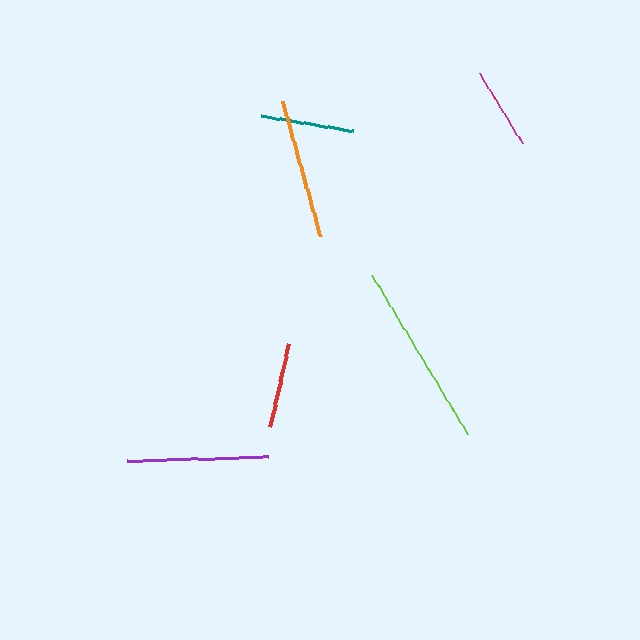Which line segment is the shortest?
The magenta line is the shortest at approximately 83 pixels.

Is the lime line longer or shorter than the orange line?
The lime line is longer than the orange line.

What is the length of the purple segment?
The purple segment is approximately 140 pixels long.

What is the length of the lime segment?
The lime segment is approximately 185 pixels long.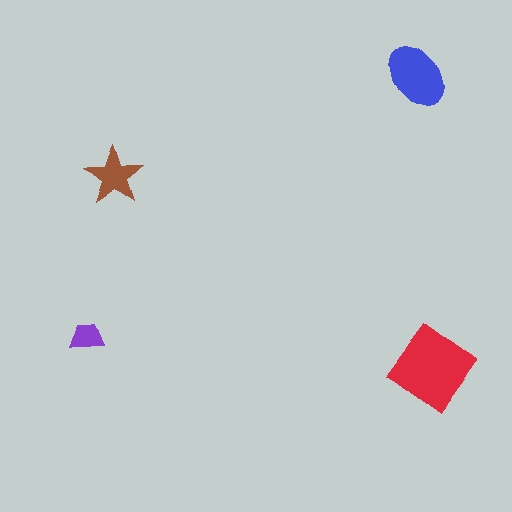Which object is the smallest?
The purple trapezoid.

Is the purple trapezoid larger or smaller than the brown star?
Smaller.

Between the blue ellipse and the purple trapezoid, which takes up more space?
The blue ellipse.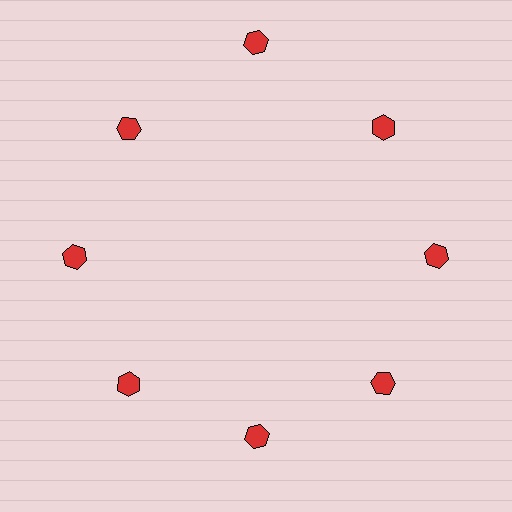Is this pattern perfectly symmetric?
No. The 8 red hexagons are arranged in a ring, but one element near the 12 o'clock position is pushed outward from the center, breaking the 8-fold rotational symmetry.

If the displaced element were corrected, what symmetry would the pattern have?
It would have 8-fold rotational symmetry — the pattern would map onto itself every 45 degrees.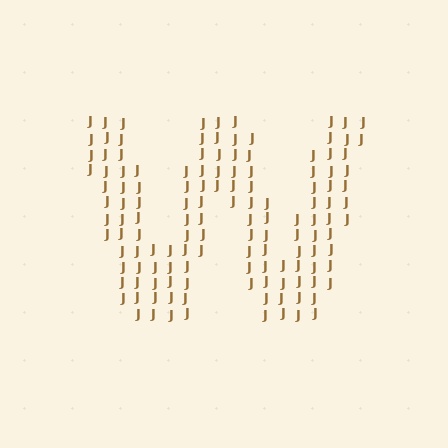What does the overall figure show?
The overall figure shows the letter W.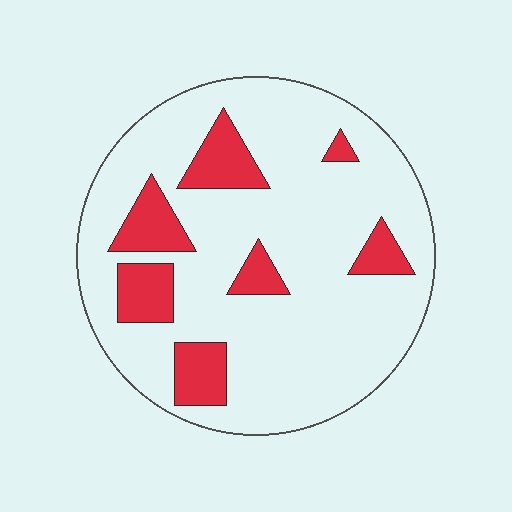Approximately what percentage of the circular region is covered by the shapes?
Approximately 20%.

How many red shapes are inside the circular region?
7.